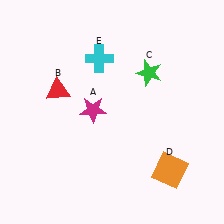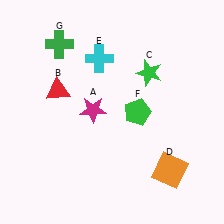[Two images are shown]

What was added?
A green pentagon (F), a green cross (G) were added in Image 2.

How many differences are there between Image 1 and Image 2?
There are 2 differences between the two images.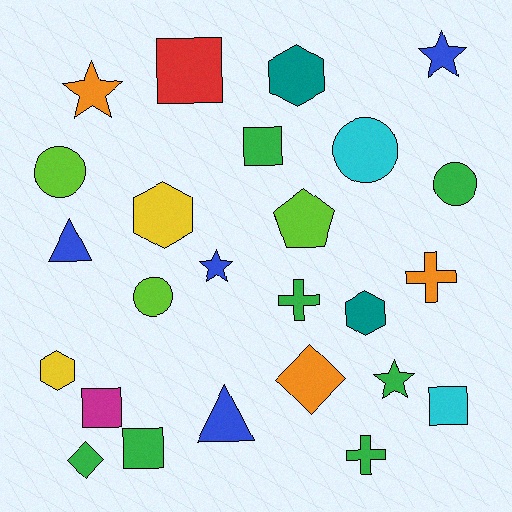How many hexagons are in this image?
There are 4 hexagons.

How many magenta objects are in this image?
There is 1 magenta object.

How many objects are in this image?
There are 25 objects.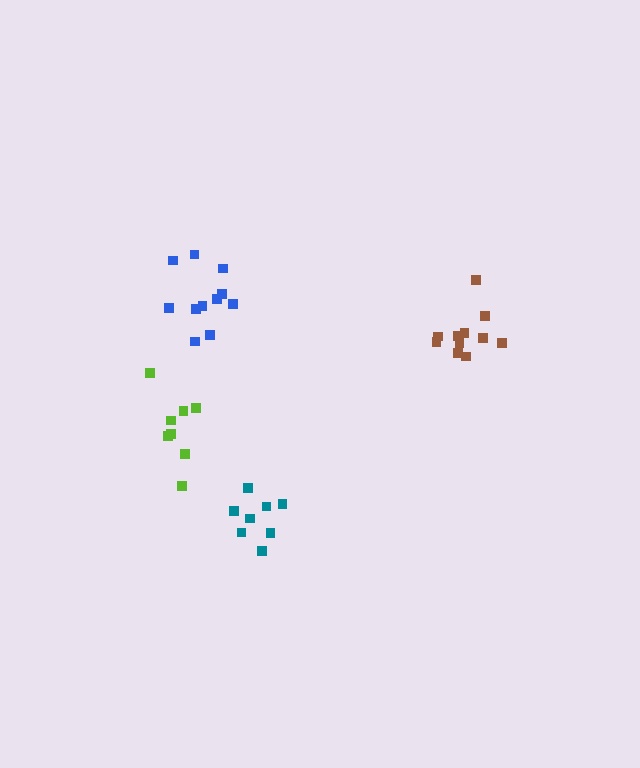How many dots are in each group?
Group 1: 8 dots, Group 2: 11 dots, Group 3: 11 dots, Group 4: 8 dots (38 total).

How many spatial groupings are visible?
There are 4 spatial groupings.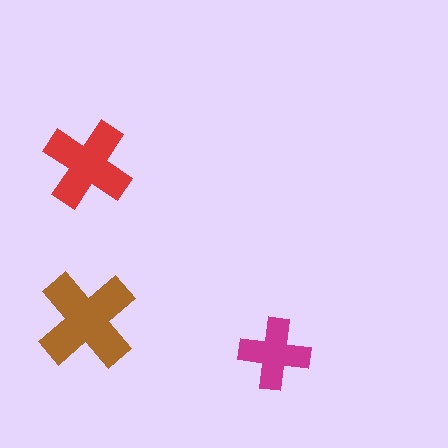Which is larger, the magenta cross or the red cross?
The red one.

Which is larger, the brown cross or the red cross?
The brown one.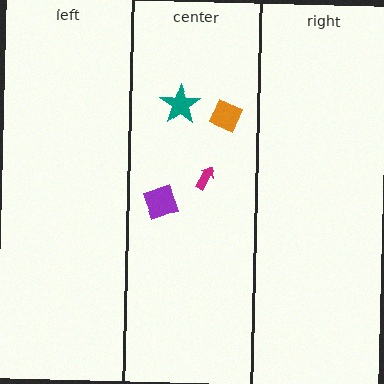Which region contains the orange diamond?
The center region.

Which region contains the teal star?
The center region.